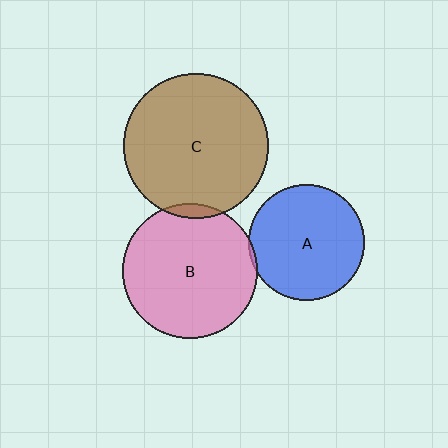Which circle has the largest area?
Circle C (brown).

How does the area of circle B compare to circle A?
Approximately 1.4 times.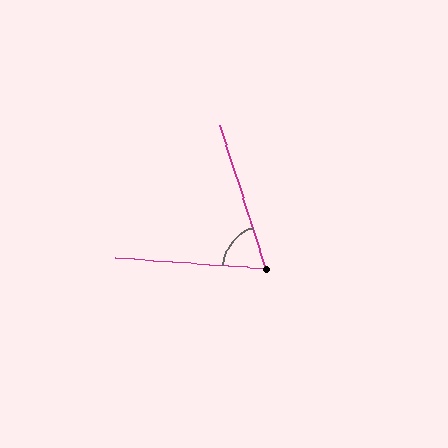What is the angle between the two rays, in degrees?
Approximately 68 degrees.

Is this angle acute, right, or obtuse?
It is acute.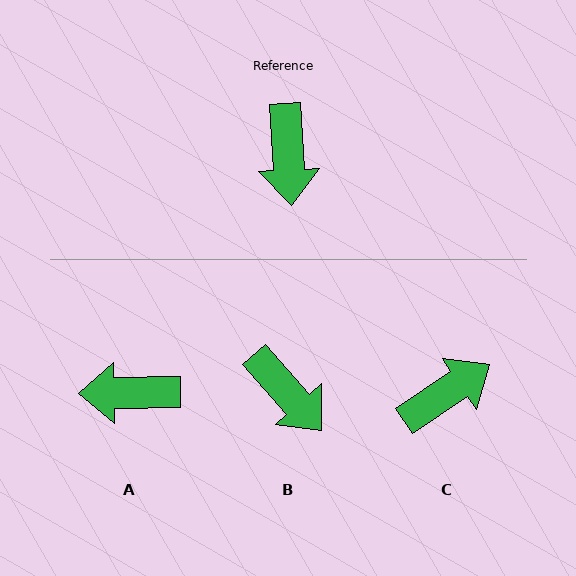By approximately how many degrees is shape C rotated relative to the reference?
Approximately 120 degrees counter-clockwise.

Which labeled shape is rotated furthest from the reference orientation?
C, about 120 degrees away.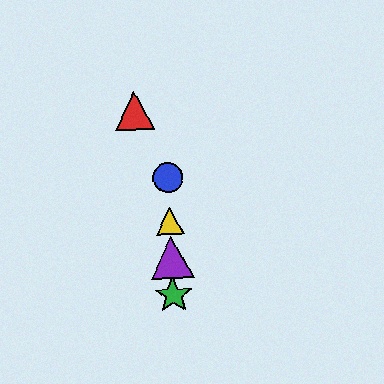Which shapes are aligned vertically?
The blue circle, the green star, the yellow triangle, the purple triangle are aligned vertically.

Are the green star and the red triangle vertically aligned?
No, the green star is at x≈173 and the red triangle is at x≈135.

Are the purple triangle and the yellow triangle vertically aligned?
Yes, both are at x≈172.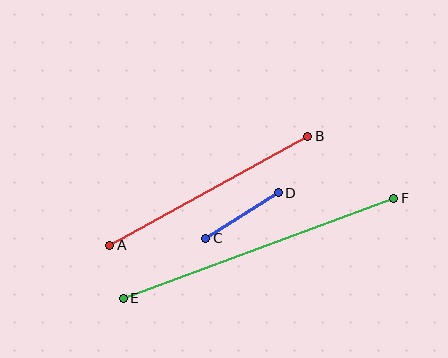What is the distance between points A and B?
The distance is approximately 226 pixels.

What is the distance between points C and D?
The distance is approximately 86 pixels.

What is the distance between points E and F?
The distance is approximately 288 pixels.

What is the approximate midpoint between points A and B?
The midpoint is at approximately (209, 191) pixels.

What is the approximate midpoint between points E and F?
The midpoint is at approximately (258, 248) pixels.